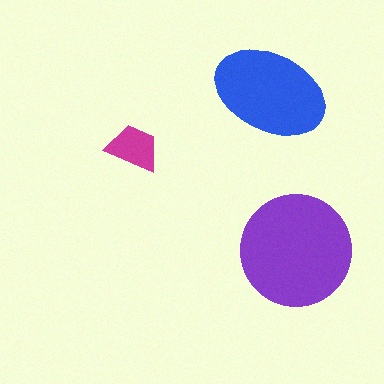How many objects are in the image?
There are 3 objects in the image.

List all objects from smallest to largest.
The magenta trapezoid, the blue ellipse, the purple circle.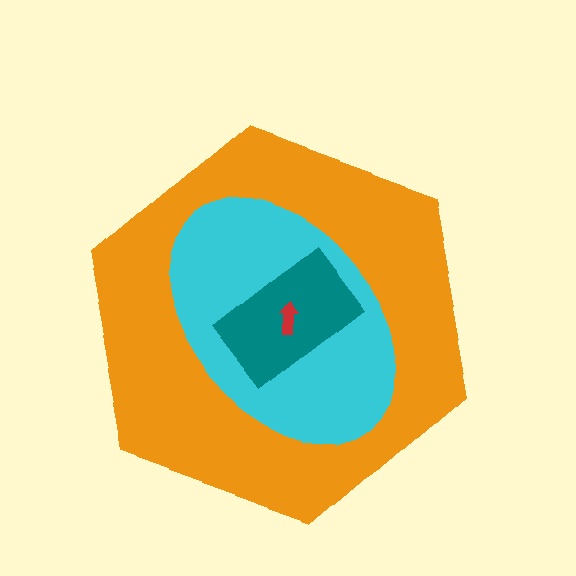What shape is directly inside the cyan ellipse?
The teal rectangle.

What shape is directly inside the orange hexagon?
The cyan ellipse.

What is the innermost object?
The red arrow.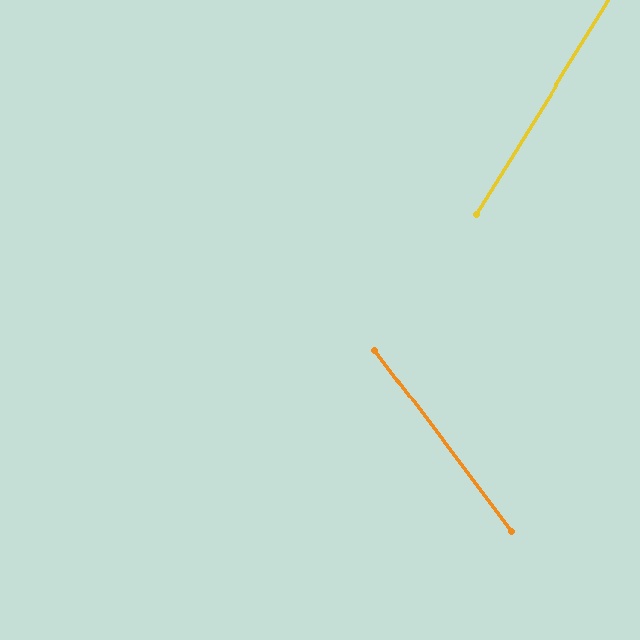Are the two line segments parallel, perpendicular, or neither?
Neither parallel nor perpendicular — they differ by about 69°.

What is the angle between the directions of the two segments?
Approximately 69 degrees.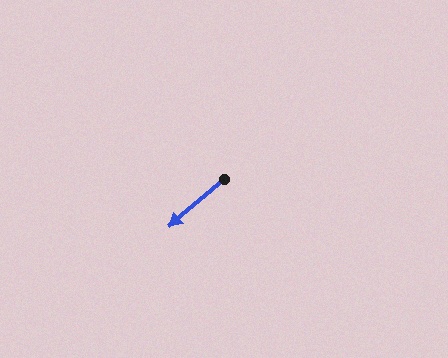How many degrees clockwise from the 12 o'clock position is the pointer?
Approximately 229 degrees.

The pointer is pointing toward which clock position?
Roughly 8 o'clock.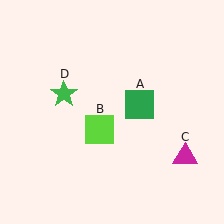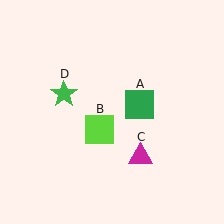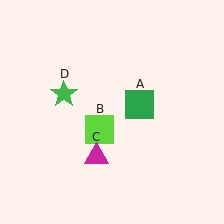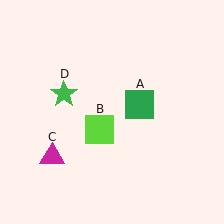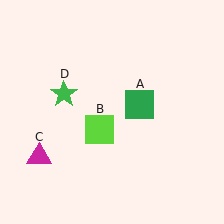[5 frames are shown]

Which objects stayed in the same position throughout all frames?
Green square (object A) and lime square (object B) and green star (object D) remained stationary.